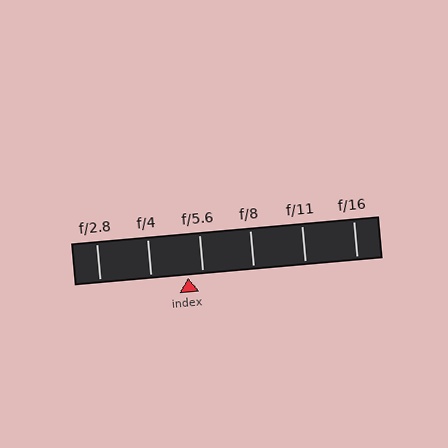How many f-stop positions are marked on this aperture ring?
There are 6 f-stop positions marked.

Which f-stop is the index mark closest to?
The index mark is closest to f/5.6.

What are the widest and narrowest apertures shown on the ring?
The widest aperture shown is f/2.8 and the narrowest is f/16.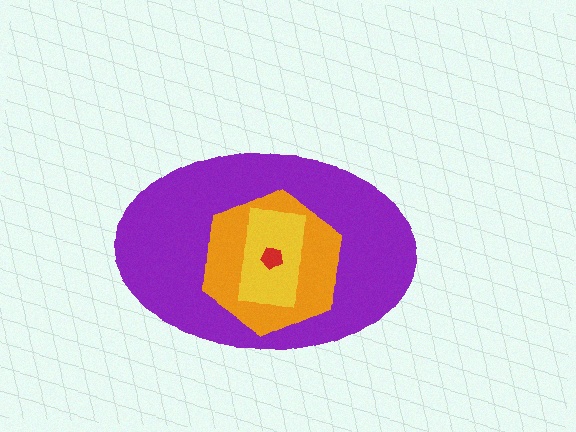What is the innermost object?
The red pentagon.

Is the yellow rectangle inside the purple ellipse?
Yes.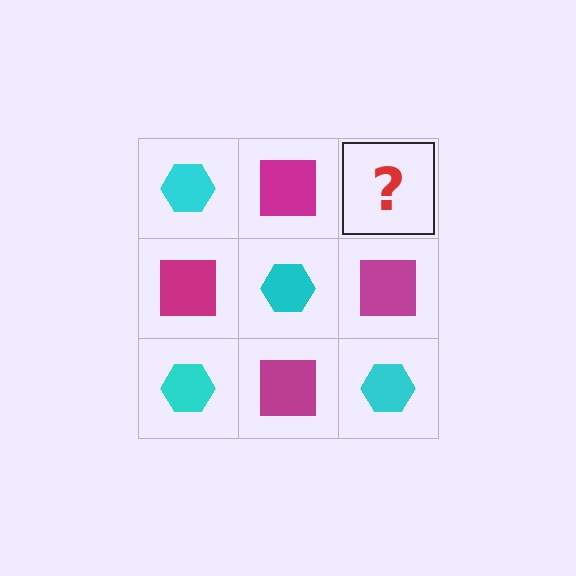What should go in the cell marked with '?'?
The missing cell should contain a cyan hexagon.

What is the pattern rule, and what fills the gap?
The rule is that it alternates cyan hexagon and magenta square in a checkerboard pattern. The gap should be filled with a cyan hexagon.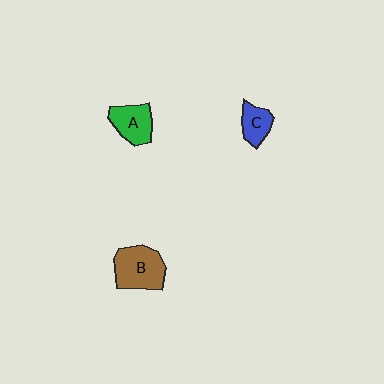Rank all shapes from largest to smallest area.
From largest to smallest: B (brown), A (green), C (blue).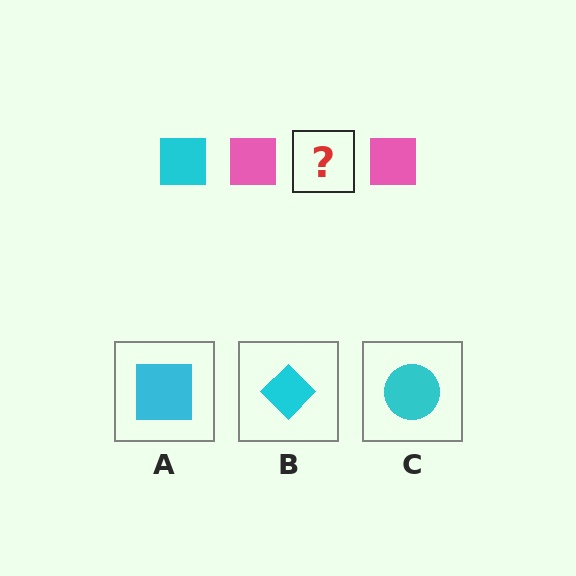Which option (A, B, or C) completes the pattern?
A.